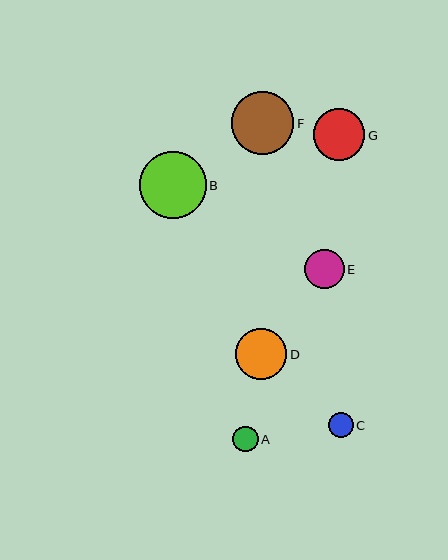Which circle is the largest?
Circle B is the largest with a size of approximately 67 pixels.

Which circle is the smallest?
Circle C is the smallest with a size of approximately 25 pixels.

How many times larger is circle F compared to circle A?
Circle F is approximately 2.4 times the size of circle A.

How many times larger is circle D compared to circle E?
Circle D is approximately 1.3 times the size of circle E.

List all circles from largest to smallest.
From largest to smallest: B, F, G, D, E, A, C.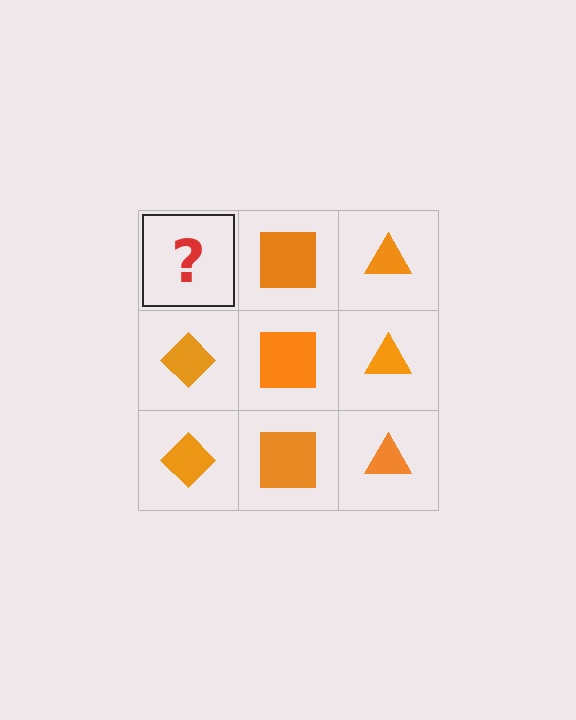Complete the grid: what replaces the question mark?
The question mark should be replaced with an orange diamond.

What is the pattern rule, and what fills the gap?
The rule is that each column has a consistent shape. The gap should be filled with an orange diamond.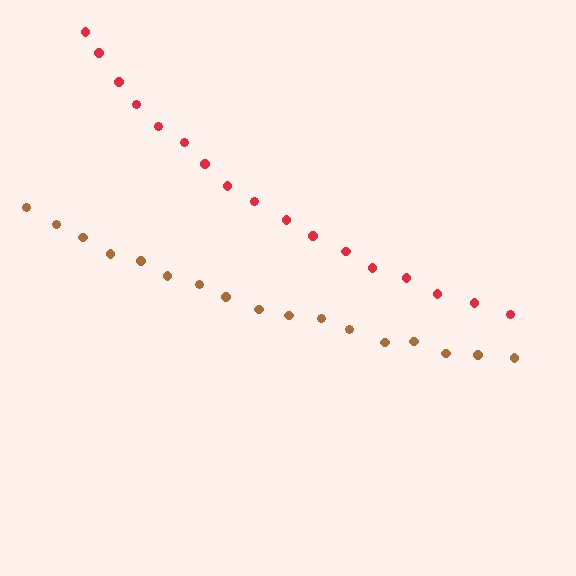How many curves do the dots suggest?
There are 2 distinct paths.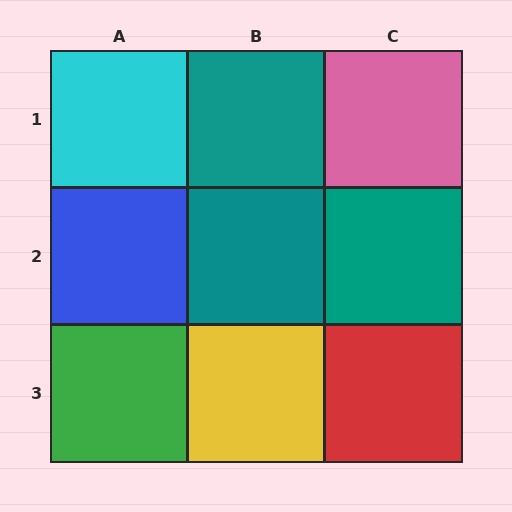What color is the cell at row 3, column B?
Yellow.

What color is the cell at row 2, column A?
Blue.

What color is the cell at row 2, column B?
Teal.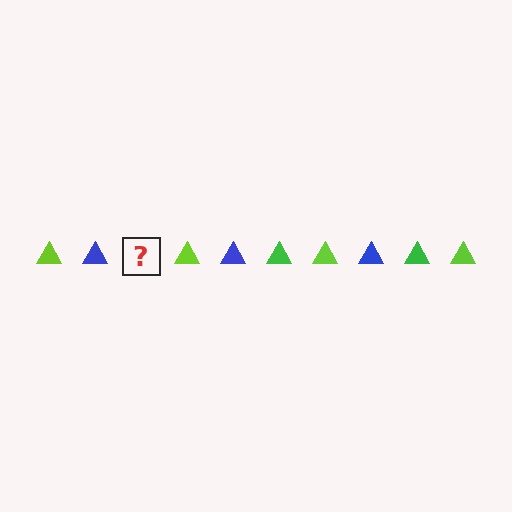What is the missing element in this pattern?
The missing element is a green triangle.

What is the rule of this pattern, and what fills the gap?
The rule is that the pattern cycles through lime, blue, green triangles. The gap should be filled with a green triangle.